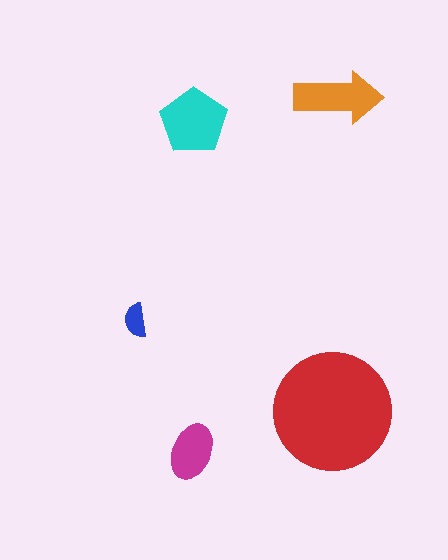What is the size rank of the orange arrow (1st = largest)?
3rd.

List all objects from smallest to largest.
The blue semicircle, the magenta ellipse, the orange arrow, the cyan pentagon, the red circle.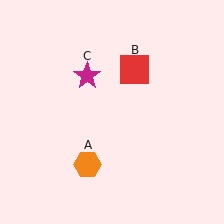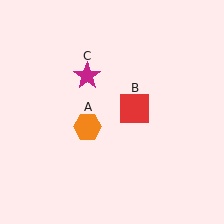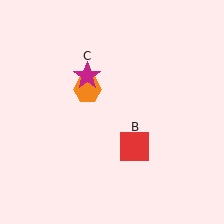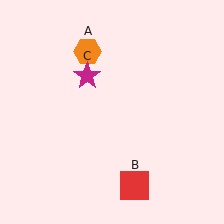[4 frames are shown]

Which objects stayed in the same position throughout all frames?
Magenta star (object C) remained stationary.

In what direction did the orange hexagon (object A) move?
The orange hexagon (object A) moved up.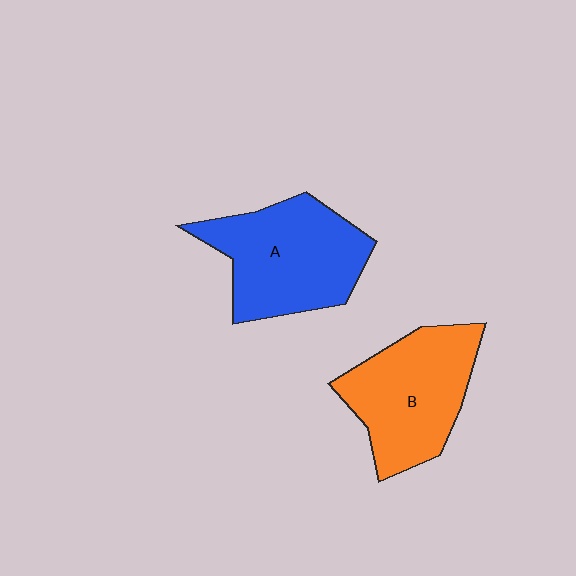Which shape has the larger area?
Shape A (blue).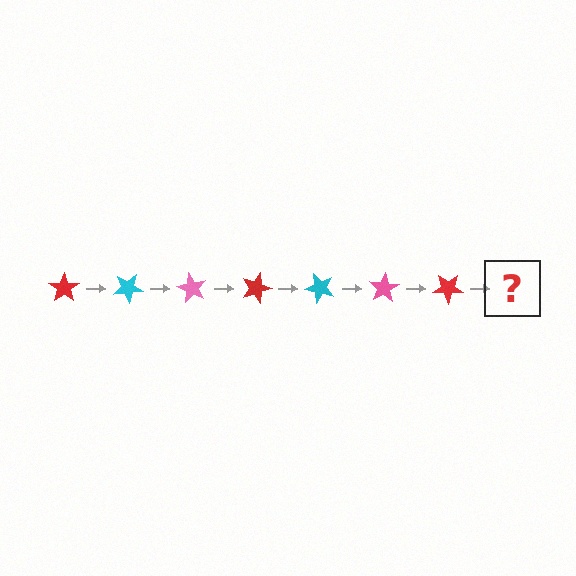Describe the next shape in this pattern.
It should be a cyan star, rotated 210 degrees from the start.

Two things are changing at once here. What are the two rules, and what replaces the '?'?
The two rules are that it rotates 30 degrees each step and the color cycles through red, cyan, and pink. The '?' should be a cyan star, rotated 210 degrees from the start.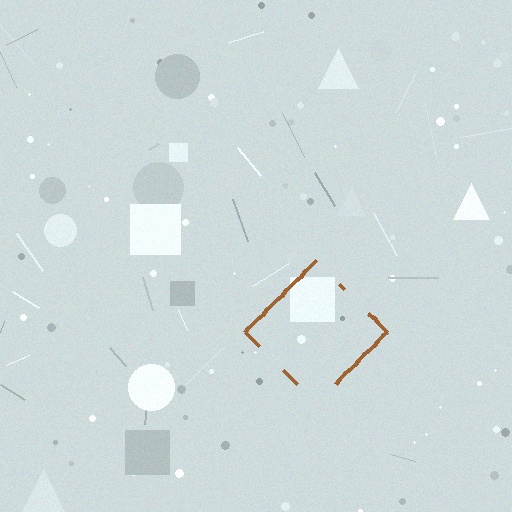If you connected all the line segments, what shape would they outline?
They would outline a diamond.